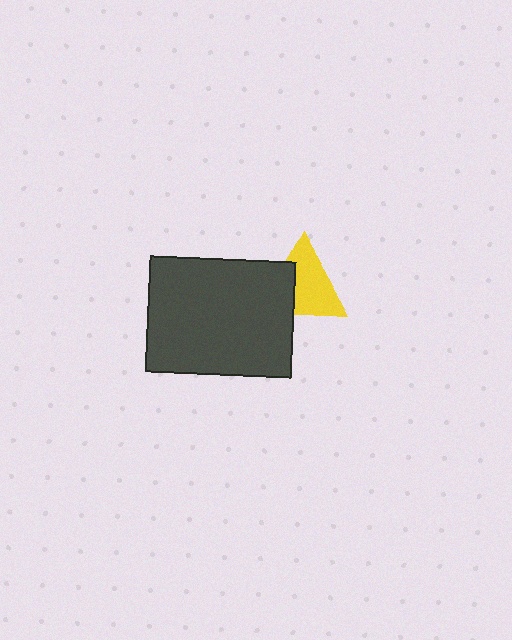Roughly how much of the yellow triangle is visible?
Most of it is visible (roughly 65%).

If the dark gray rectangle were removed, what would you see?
You would see the complete yellow triangle.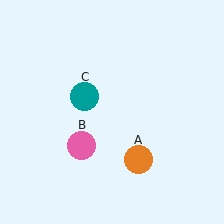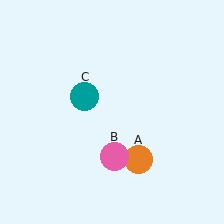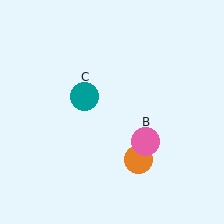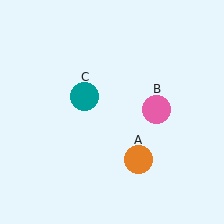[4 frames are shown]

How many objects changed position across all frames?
1 object changed position: pink circle (object B).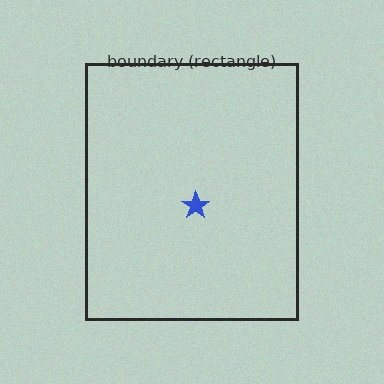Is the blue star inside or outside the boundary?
Inside.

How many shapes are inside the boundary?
1 inside, 0 outside.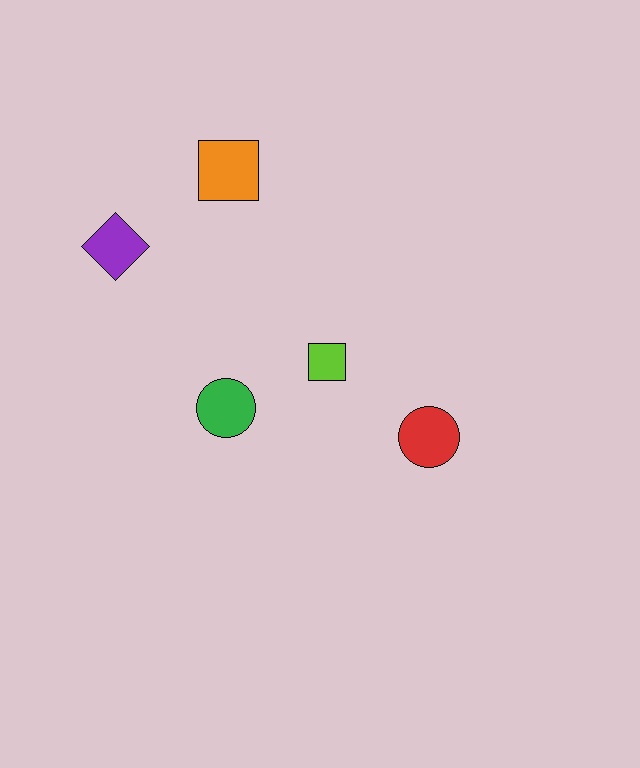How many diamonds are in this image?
There is 1 diamond.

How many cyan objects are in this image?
There are no cyan objects.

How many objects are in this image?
There are 5 objects.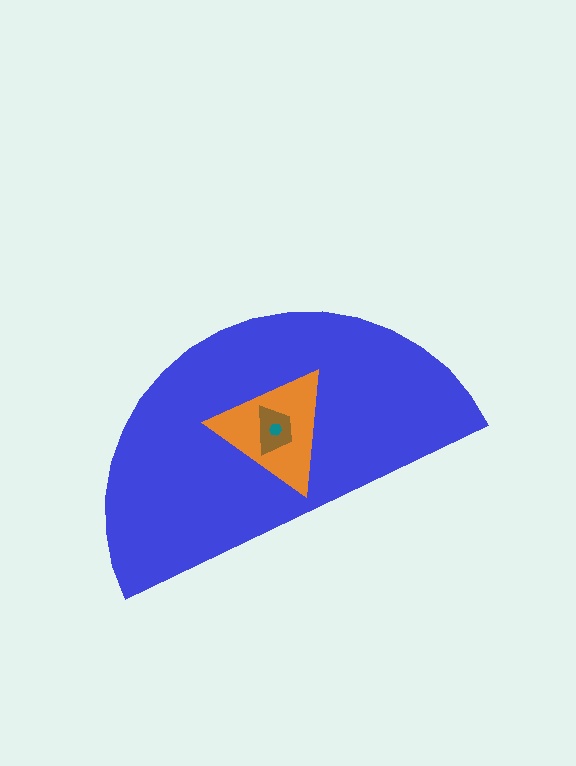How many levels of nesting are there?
4.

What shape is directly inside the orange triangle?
The brown trapezoid.